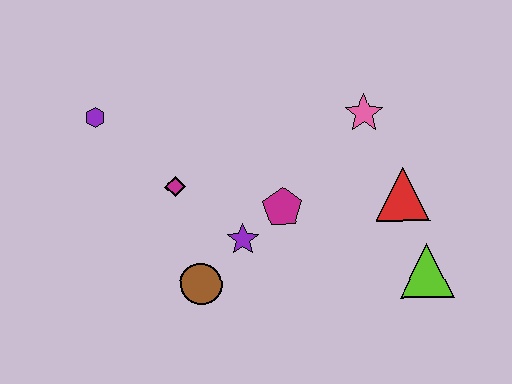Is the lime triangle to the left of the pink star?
No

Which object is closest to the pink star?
The red triangle is closest to the pink star.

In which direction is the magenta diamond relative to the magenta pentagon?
The magenta diamond is to the left of the magenta pentagon.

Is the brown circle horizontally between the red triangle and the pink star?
No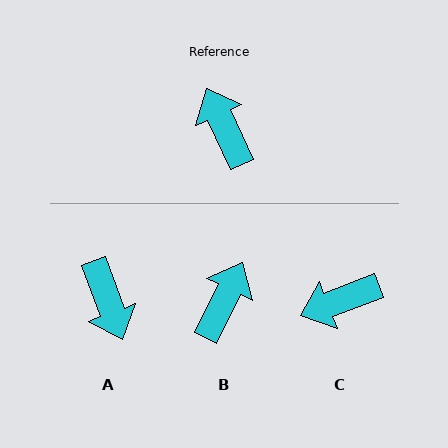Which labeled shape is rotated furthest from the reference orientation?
A, about 175 degrees away.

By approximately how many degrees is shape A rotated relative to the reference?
Approximately 175 degrees counter-clockwise.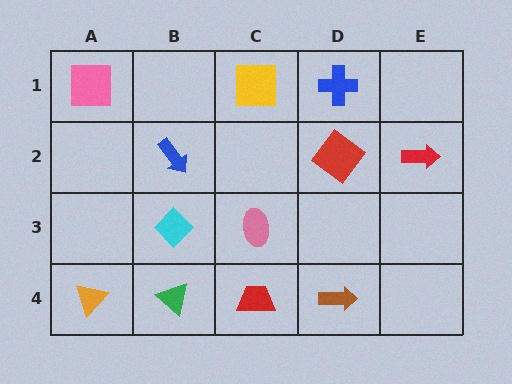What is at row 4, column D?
A brown arrow.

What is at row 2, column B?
A blue arrow.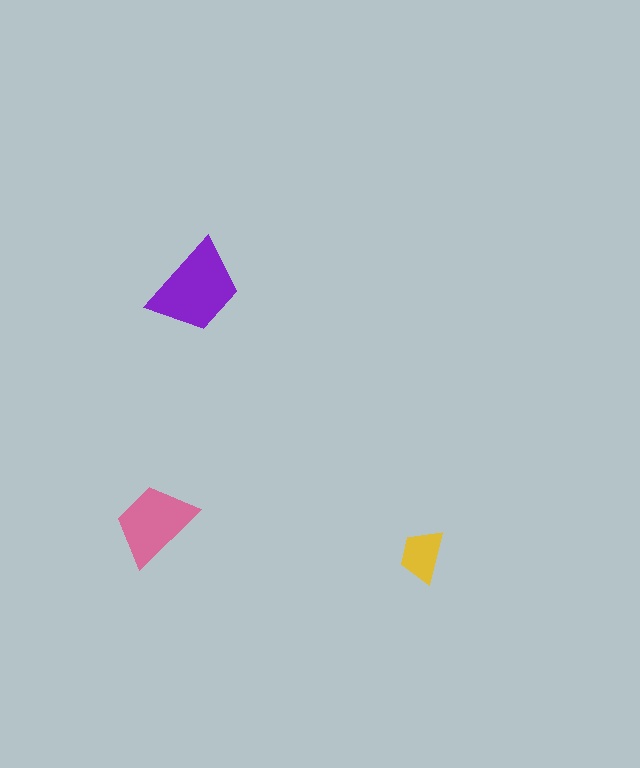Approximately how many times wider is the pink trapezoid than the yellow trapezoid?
About 1.5 times wider.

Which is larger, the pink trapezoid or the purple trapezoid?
The purple one.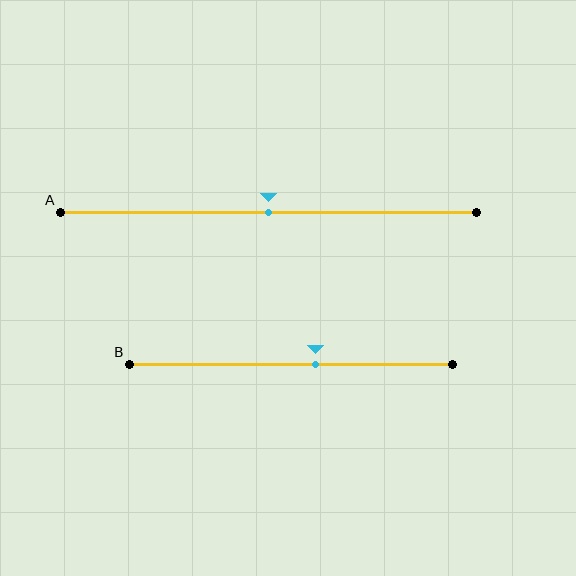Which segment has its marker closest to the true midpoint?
Segment A has its marker closest to the true midpoint.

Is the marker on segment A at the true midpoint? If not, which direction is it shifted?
Yes, the marker on segment A is at the true midpoint.